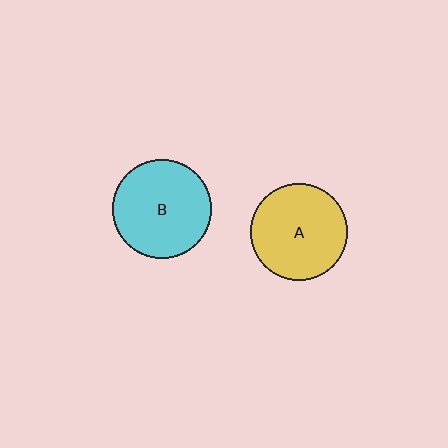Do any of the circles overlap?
No, none of the circles overlap.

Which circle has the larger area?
Circle B (cyan).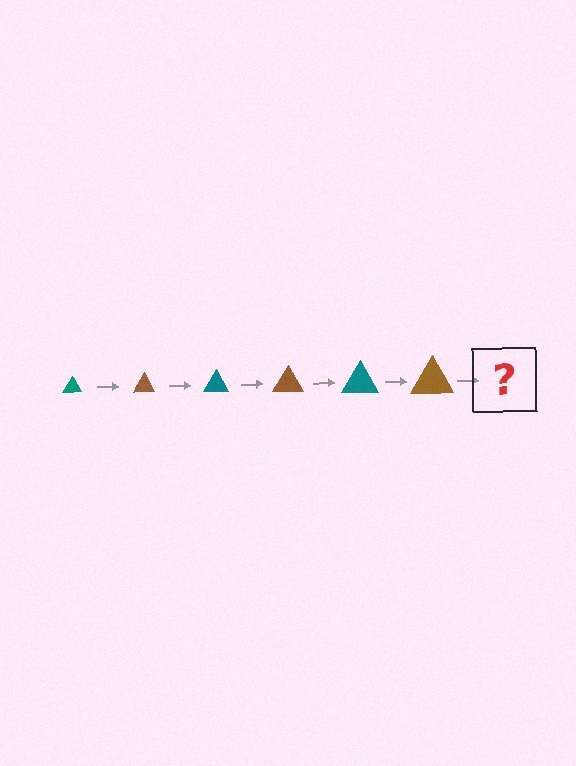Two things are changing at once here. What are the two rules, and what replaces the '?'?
The two rules are that the triangle grows larger each step and the color cycles through teal and brown. The '?' should be a teal triangle, larger than the previous one.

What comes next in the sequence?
The next element should be a teal triangle, larger than the previous one.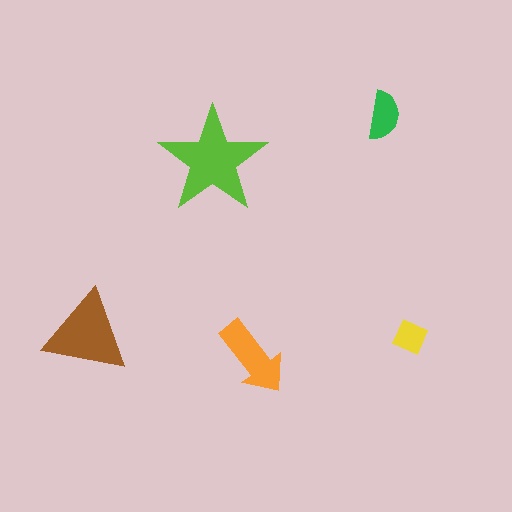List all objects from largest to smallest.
The lime star, the brown triangle, the orange arrow, the green semicircle, the yellow diamond.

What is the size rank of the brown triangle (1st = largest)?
2nd.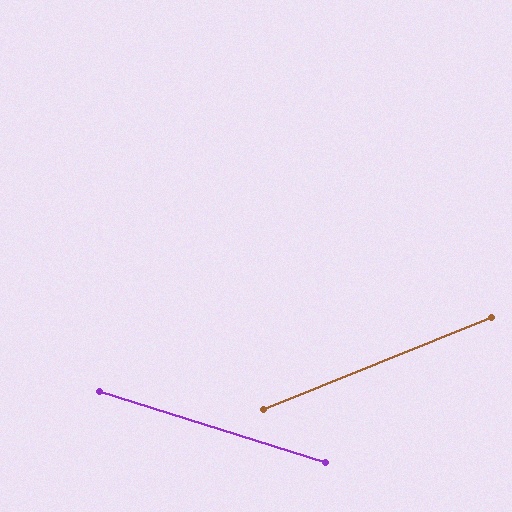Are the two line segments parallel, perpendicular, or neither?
Neither parallel nor perpendicular — they differ by about 39°.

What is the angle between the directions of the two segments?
Approximately 39 degrees.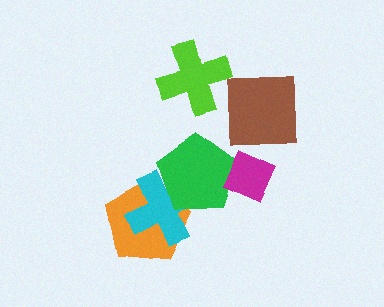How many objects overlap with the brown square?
0 objects overlap with the brown square.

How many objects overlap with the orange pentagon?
2 objects overlap with the orange pentagon.